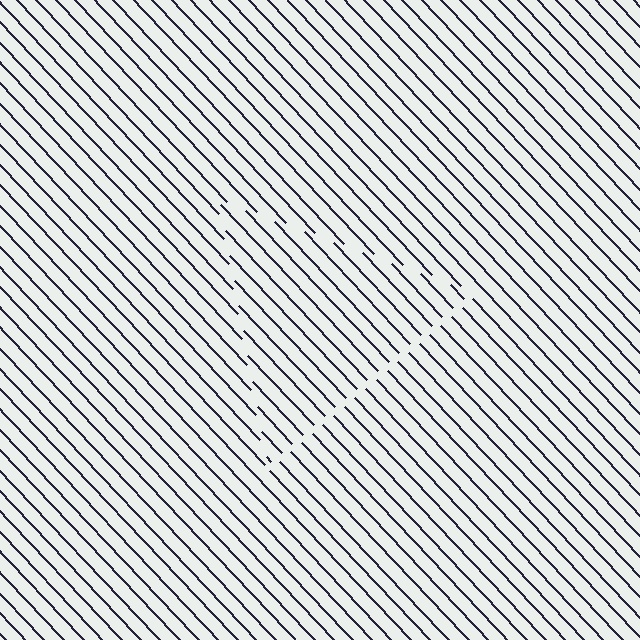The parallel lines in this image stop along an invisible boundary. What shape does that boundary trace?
An illusory triangle. The interior of the shape contains the same grating, shifted by half a period — the contour is defined by the phase discontinuity where line-ends from the inner and outer gratings abut.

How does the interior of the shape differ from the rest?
The interior of the shape contains the same grating, shifted by half a period — the contour is defined by the phase discontinuity where line-ends from the inner and outer gratings abut.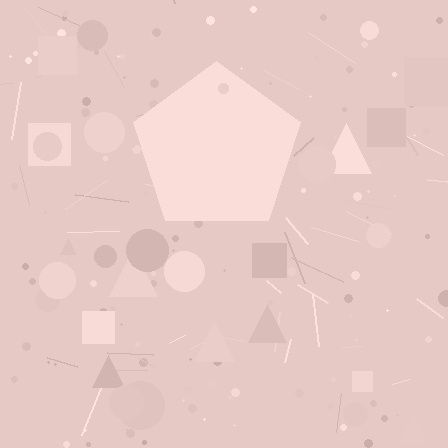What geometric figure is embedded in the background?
A pentagon is embedded in the background.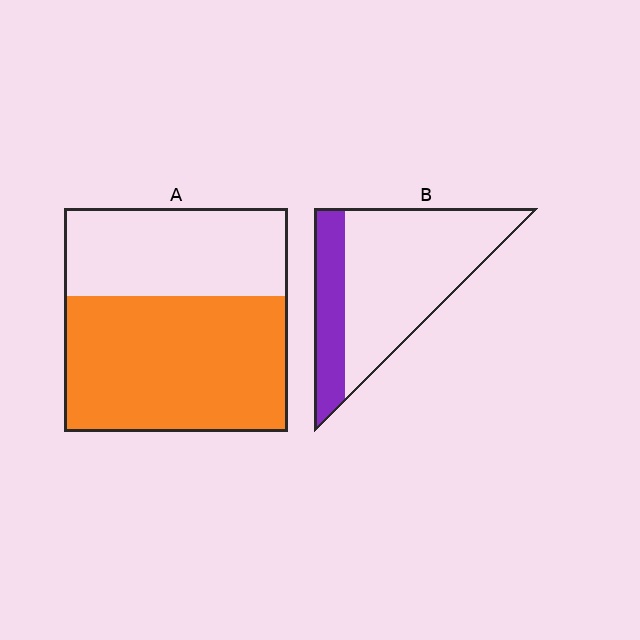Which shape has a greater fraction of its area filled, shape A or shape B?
Shape A.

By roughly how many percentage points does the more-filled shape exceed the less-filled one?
By roughly 35 percentage points (A over B).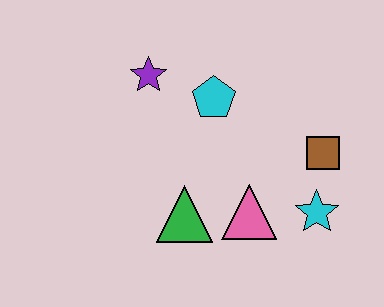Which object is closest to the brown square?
The cyan star is closest to the brown square.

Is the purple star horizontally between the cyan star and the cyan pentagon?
No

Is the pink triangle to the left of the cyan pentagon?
No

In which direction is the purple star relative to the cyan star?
The purple star is to the left of the cyan star.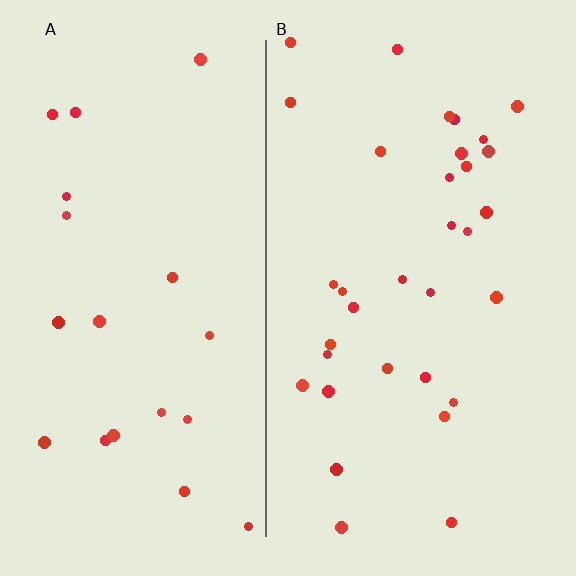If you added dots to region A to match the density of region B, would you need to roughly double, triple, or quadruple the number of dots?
Approximately double.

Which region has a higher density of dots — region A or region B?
B (the right).